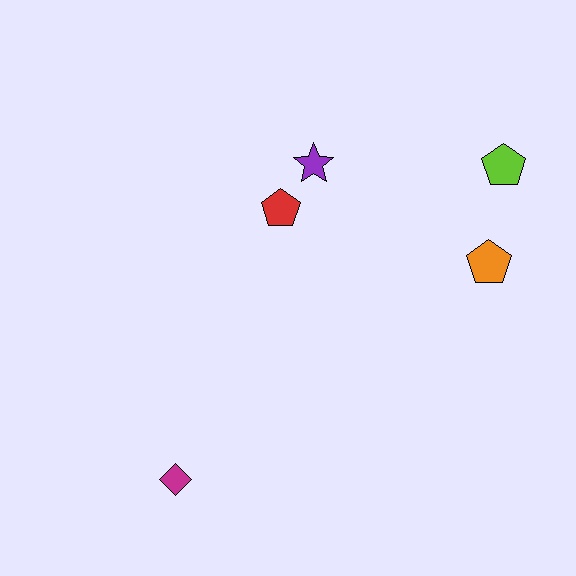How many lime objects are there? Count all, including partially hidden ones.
There is 1 lime object.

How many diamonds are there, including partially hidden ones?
There is 1 diamond.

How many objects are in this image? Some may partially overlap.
There are 5 objects.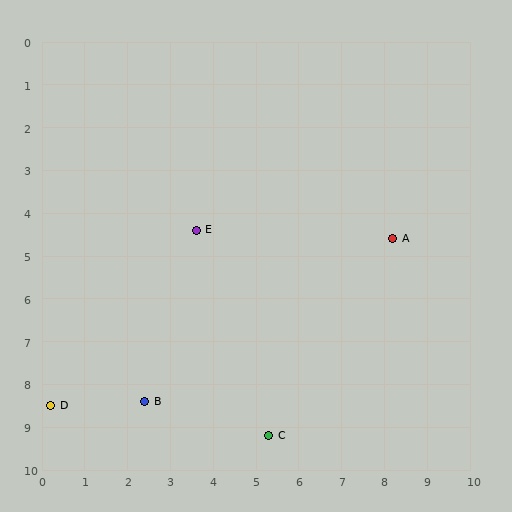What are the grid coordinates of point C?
Point C is at approximately (5.3, 9.2).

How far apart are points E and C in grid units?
Points E and C are about 5.1 grid units apart.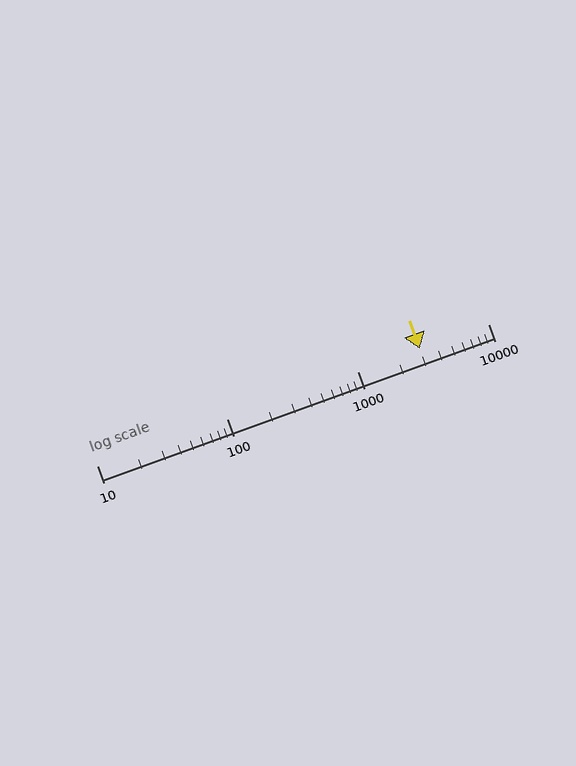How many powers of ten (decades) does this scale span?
The scale spans 3 decades, from 10 to 10000.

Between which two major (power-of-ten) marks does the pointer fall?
The pointer is between 1000 and 10000.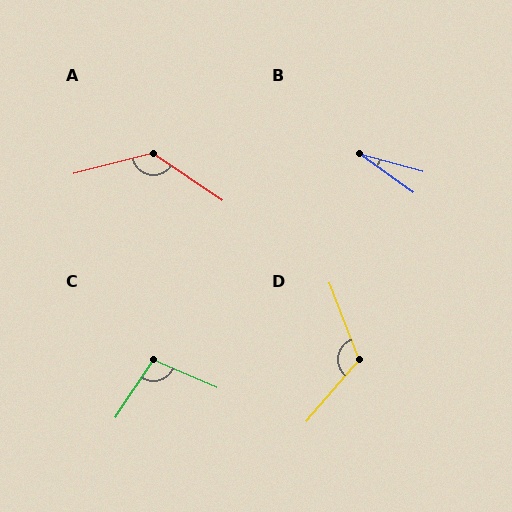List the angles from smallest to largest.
B (20°), C (100°), D (118°), A (132°).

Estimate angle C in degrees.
Approximately 100 degrees.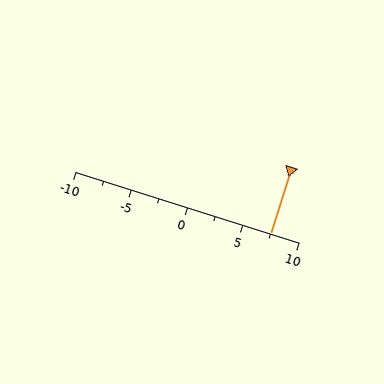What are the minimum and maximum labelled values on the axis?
The axis runs from -10 to 10.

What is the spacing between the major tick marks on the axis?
The major ticks are spaced 5 apart.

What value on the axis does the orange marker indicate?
The marker indicates approximately 7.5.